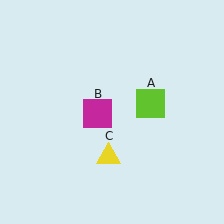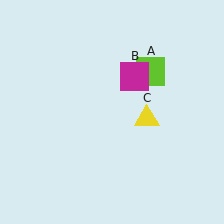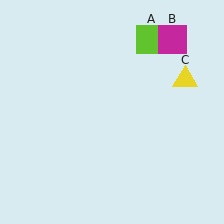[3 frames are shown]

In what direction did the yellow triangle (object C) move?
The yellow triangle (object C) moved up and to the right.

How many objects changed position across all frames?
3 objects changed position: lime square (object A), magenta square (object B), yellow triangle (object C).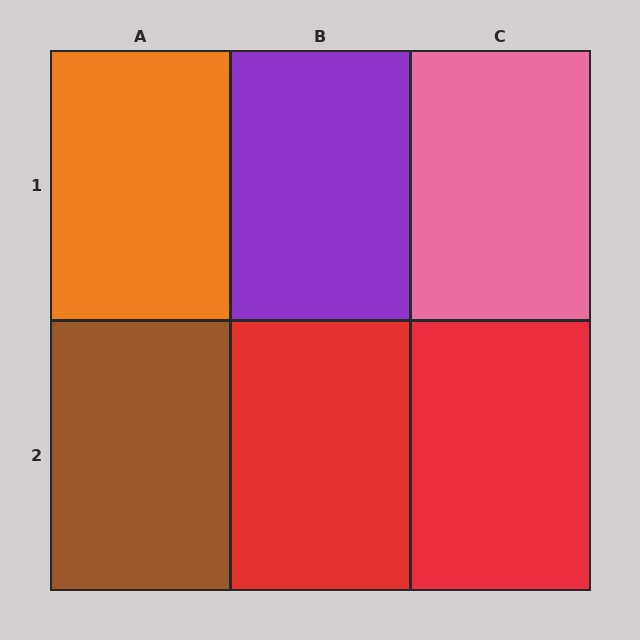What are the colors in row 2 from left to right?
Brown, red, red.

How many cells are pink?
1 cell is pink.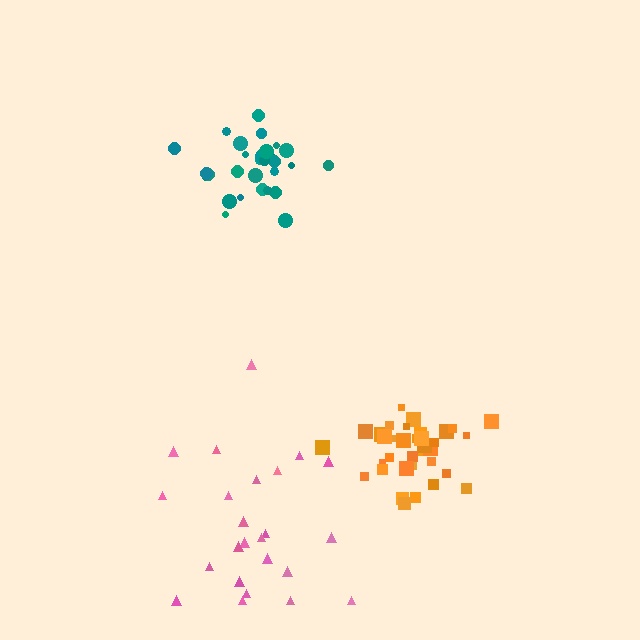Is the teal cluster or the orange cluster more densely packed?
Orange.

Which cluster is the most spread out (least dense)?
Pink.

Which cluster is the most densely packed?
Orange.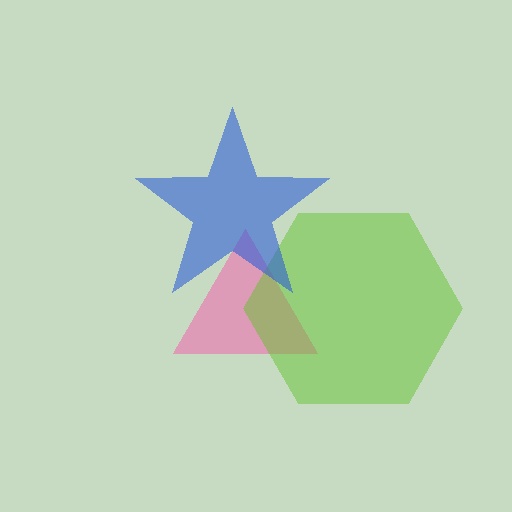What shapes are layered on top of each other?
The layered shapes are: a pink triangle, a lime hexagon, a blue star.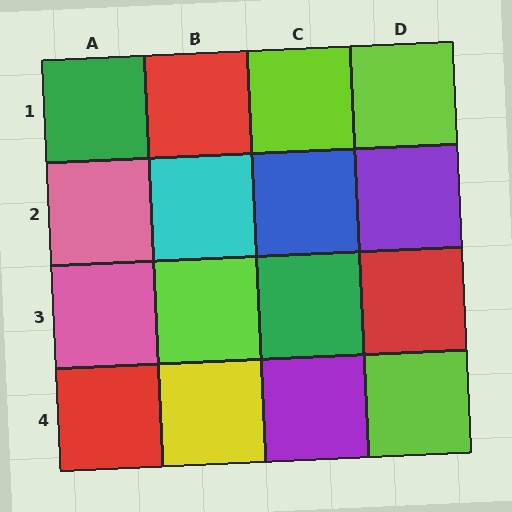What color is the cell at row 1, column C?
Lime.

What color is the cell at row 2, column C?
Blue.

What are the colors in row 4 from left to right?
Red, yellow, purple, lime.